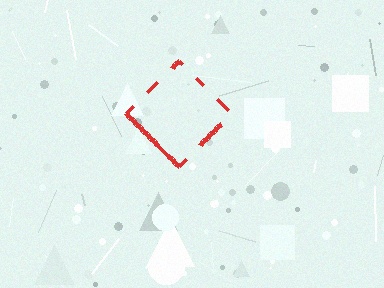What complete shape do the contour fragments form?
The contour fragments form a diamond.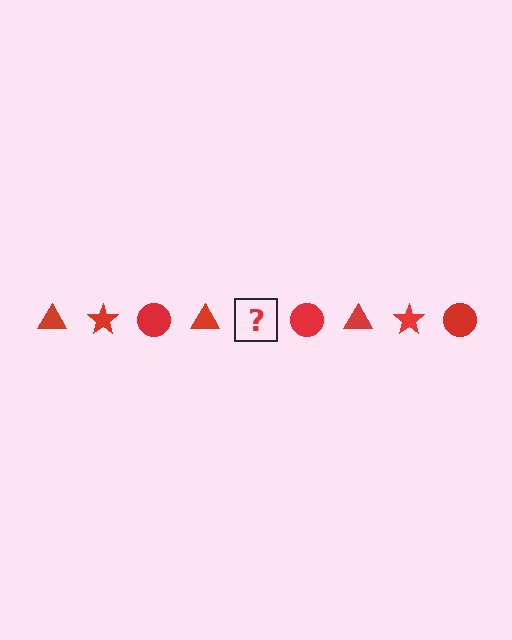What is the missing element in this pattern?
The missing element is a red star.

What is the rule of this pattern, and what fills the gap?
The rule is that the pattern cycles through triangle, star, circle shapes in red. The gap should be filled with a red star.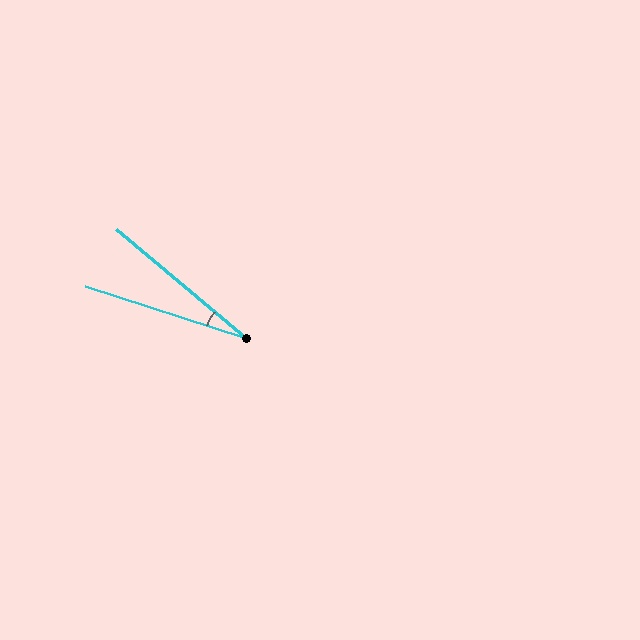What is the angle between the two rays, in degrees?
Approximately 22 degrees.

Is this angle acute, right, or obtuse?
It is acute.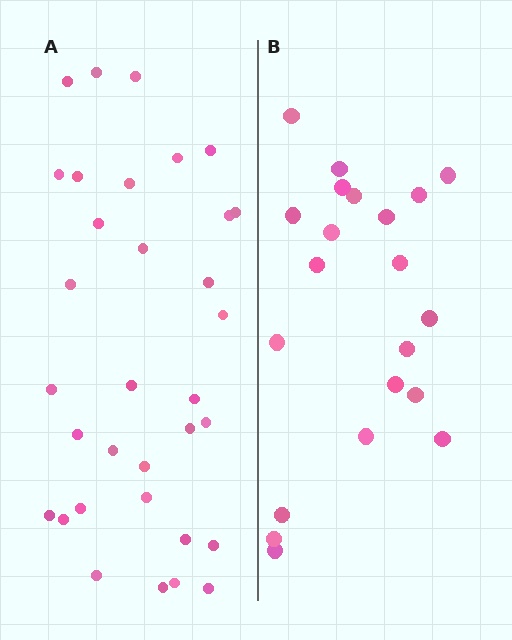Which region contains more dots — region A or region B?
Region A (the left region) has more dots.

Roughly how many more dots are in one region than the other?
Region A has roughly 12 or so more dots than region B.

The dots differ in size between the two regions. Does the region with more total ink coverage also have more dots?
No. Region B has more total ink coverage because its dots are larger, but region A actually contains more individual dots. Total area can be misleading — the number of items is what matters here.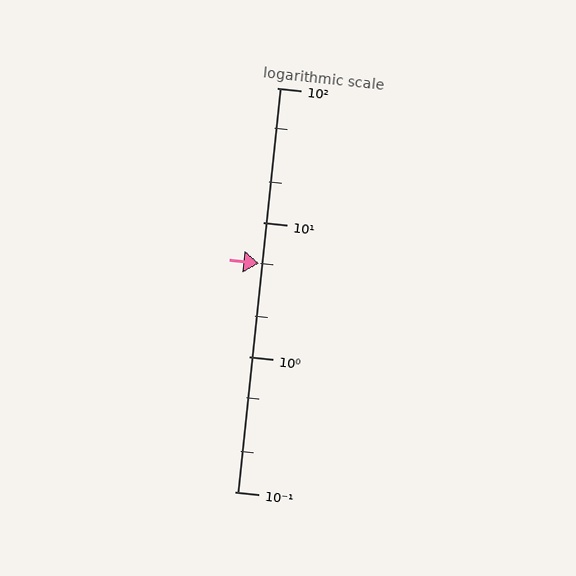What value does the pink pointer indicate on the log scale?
The pointer indicates approximately 5.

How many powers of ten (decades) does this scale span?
The scale spans 3 decades, from 0.1 to 100.